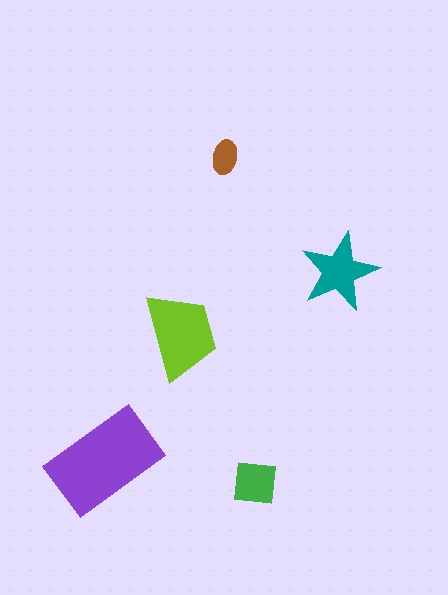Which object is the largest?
The purple rectangle.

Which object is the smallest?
The brown ellipse.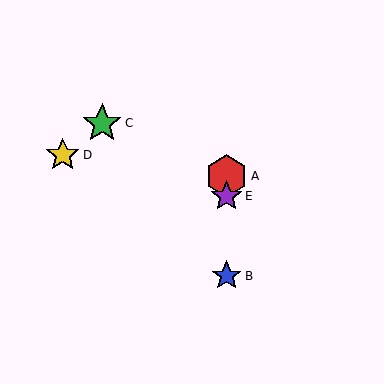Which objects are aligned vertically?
Objects A, B, E are aligned vertically.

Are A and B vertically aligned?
Yes, both are at x≈227.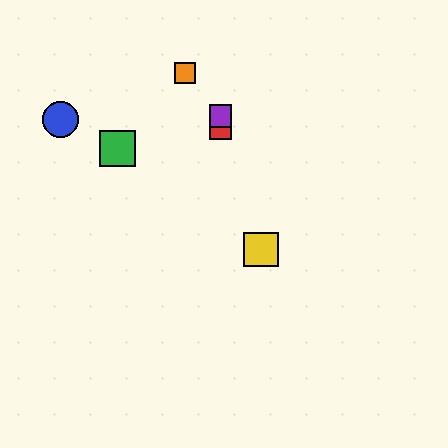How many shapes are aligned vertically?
2 shapes (the red square, the purple square) are aligned vertically.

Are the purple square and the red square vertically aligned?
Yes, both are at x≈220.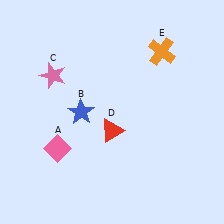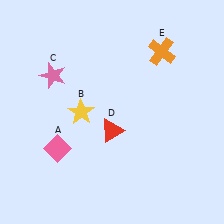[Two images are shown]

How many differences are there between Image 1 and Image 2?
There is 1 difference between the two images.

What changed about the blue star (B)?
In Image 1, B is blue. In Image 2, it changed to yellow.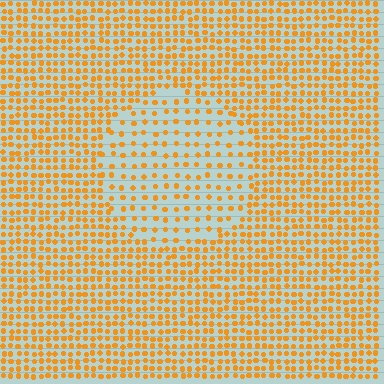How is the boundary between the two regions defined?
The boundary is defined by a change in element density (approximately 2.1x ratio). All elements are the same color, size, and shape.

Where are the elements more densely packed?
The elements are more densely packed outside the circle boundary.